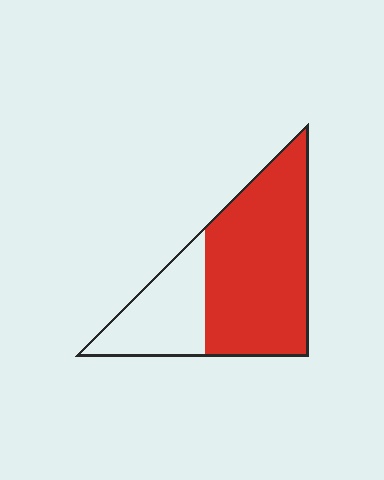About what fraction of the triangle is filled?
About two thirds (2/3).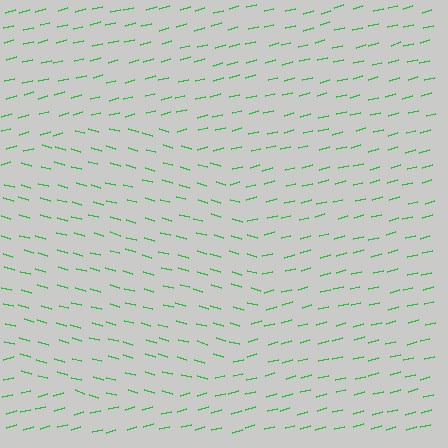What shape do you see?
I see a circle.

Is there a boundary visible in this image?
Yes, there is a texture boundary formed by a change in line orientation.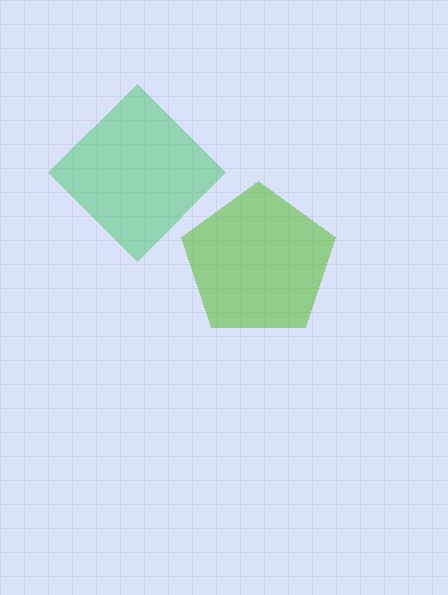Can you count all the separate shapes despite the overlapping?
Yes, there are 2 separate shapes.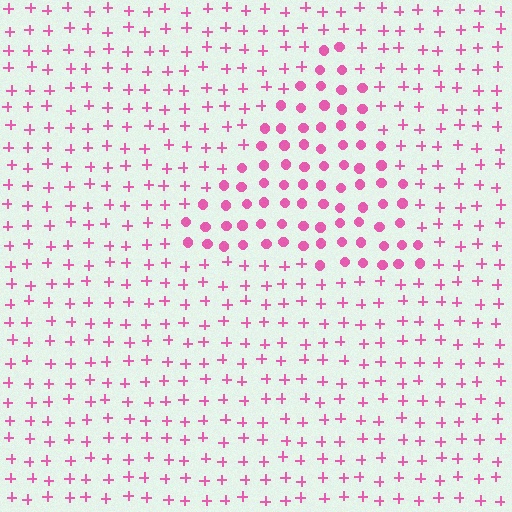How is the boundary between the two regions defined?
The boundary is defined by a change in element shape: circles inside vs. plus signs outside. All elements share the same color and spacing.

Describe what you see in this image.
The image is filled with small pink elements arranged in a uniform grid. A triangle-shaped region contains circles, while the surrounding area contains plus signs. The boundary is defined purely by the change in element shape.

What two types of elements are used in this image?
The image uses circles inside the triangle region and plus signs outside it.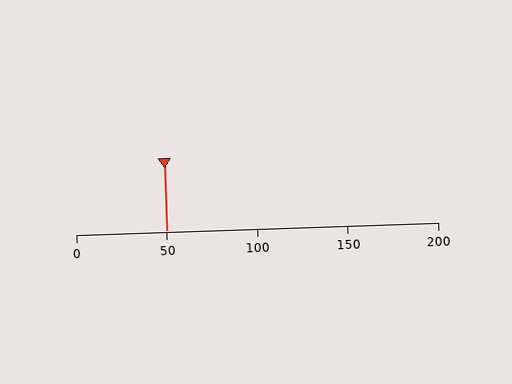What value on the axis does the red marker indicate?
The marker indicates approximately 50.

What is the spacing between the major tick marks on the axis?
The major ticks are spaced 50 apart.